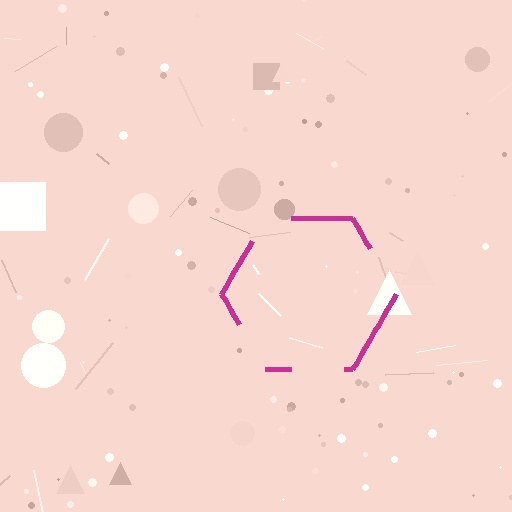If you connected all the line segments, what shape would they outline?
They would outline a hexagon.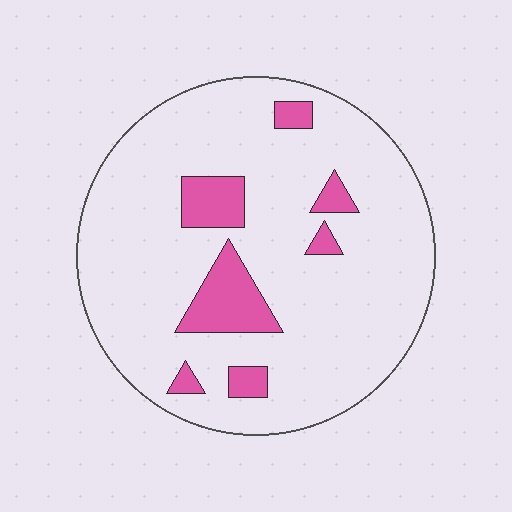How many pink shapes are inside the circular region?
7.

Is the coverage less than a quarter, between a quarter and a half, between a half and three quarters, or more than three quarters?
Less than a quarter.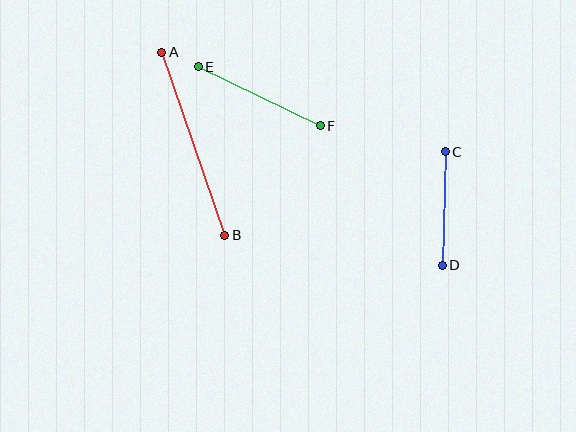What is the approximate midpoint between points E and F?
The midpoint is at approximately (259, 96) pixels.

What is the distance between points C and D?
The distance is approximately 113 pixels.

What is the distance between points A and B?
The distance is approximately 193 pixels.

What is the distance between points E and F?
The distance is approximately 135 pixels.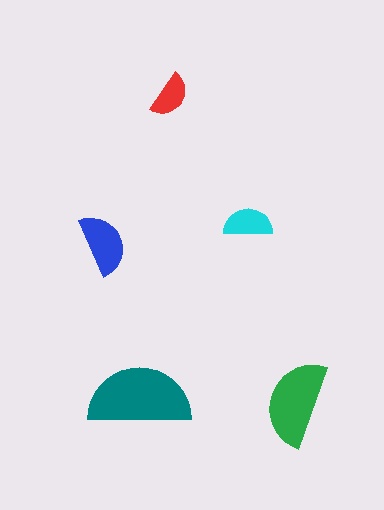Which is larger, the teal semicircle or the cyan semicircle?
The teal one.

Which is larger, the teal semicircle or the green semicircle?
The teal one.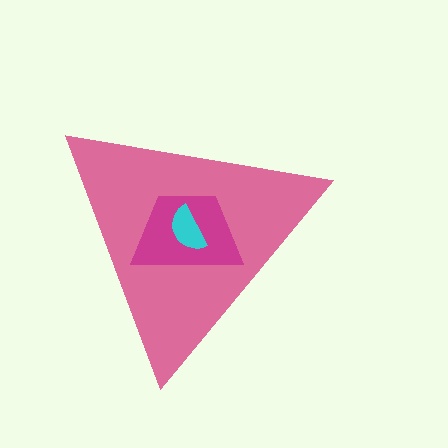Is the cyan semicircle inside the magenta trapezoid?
Yes.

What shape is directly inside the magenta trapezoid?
The cyan semicircle.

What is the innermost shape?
The cyan semicircle.